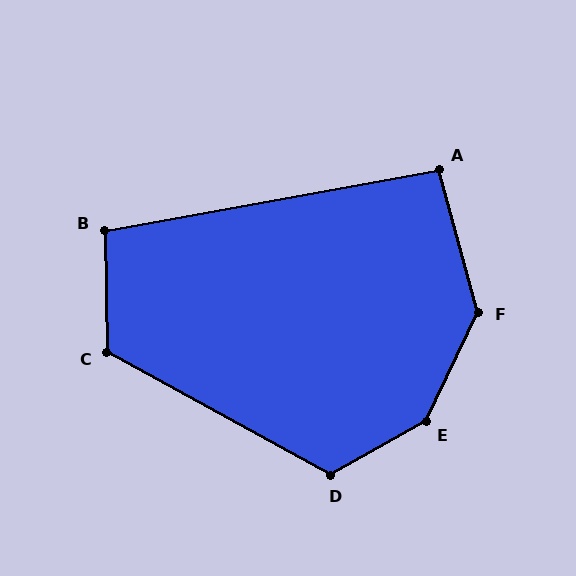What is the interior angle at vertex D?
Approximately 122 degrees (obtuse).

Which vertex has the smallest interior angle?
A, at approximately 95 degrees.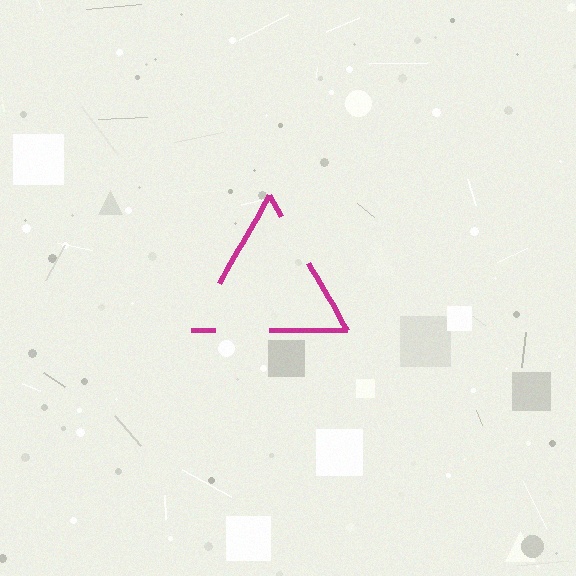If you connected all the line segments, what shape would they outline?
They would outline a triangle.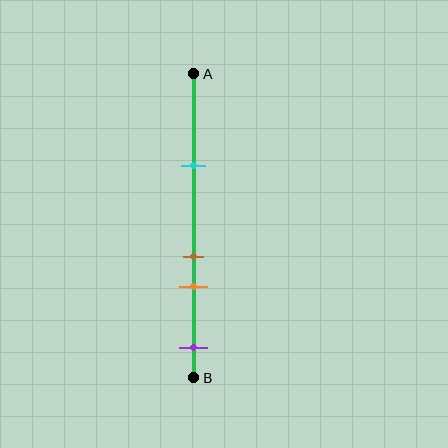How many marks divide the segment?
There are 4 marks dividing the segment.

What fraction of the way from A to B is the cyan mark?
The cyan mark is approximately 30% (0.3) of the way from A to B.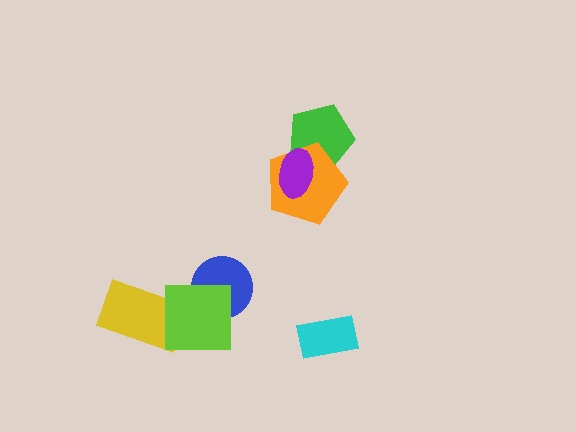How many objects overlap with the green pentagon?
2 objects overlap with the green pentagon.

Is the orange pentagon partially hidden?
Yes, it is partially covered by another shape.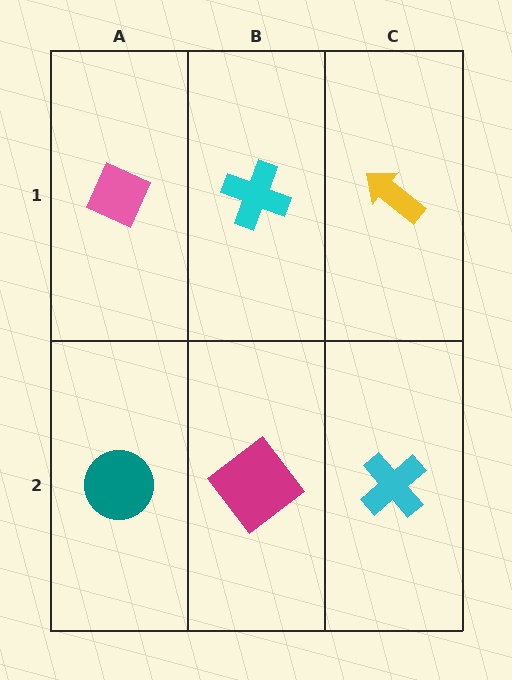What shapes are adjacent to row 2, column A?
A pink diamond (row 1, column A), a magenta diamond (row 2, column B).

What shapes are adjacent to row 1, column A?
A teal circle (row 2, column A), a cyan cross (row 1, column B).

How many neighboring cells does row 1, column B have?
3.